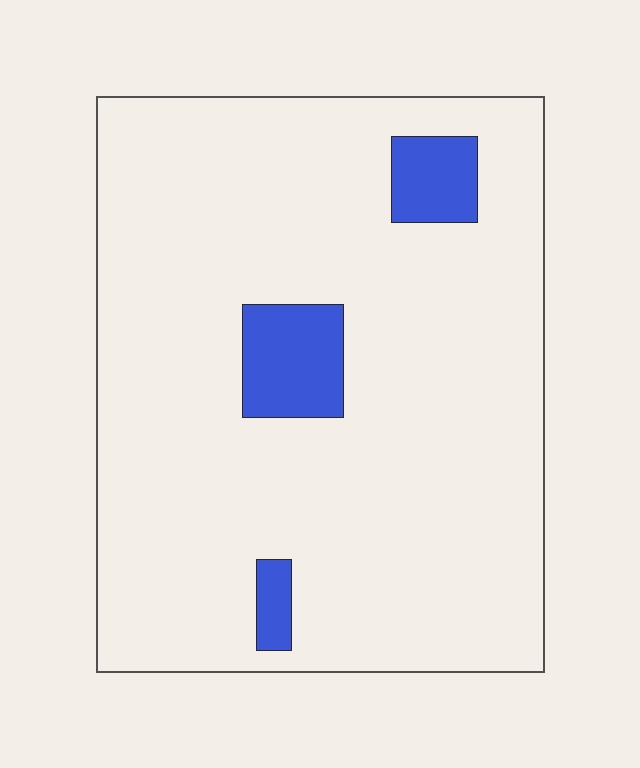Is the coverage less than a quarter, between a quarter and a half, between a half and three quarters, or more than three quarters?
Less than a quarter.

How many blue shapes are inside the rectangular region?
3.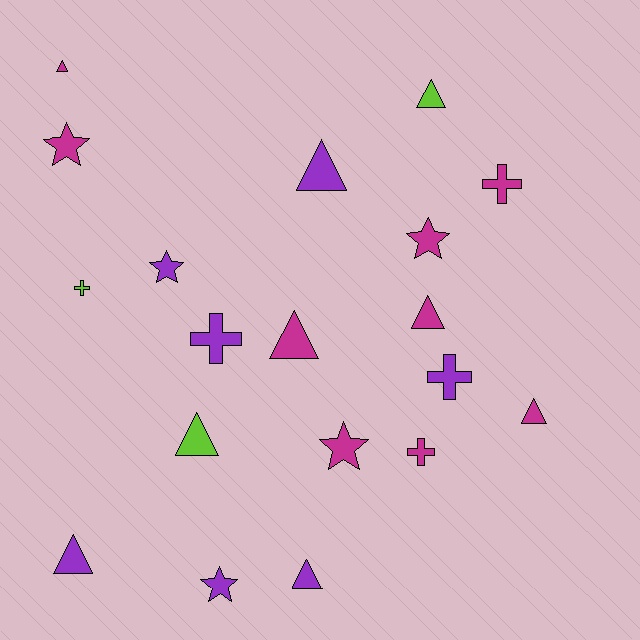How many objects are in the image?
There are 19 objects.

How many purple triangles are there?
There are 3 purple triangles.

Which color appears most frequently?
Magenta, with 9 objects.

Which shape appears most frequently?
Triangle, with 9 objects.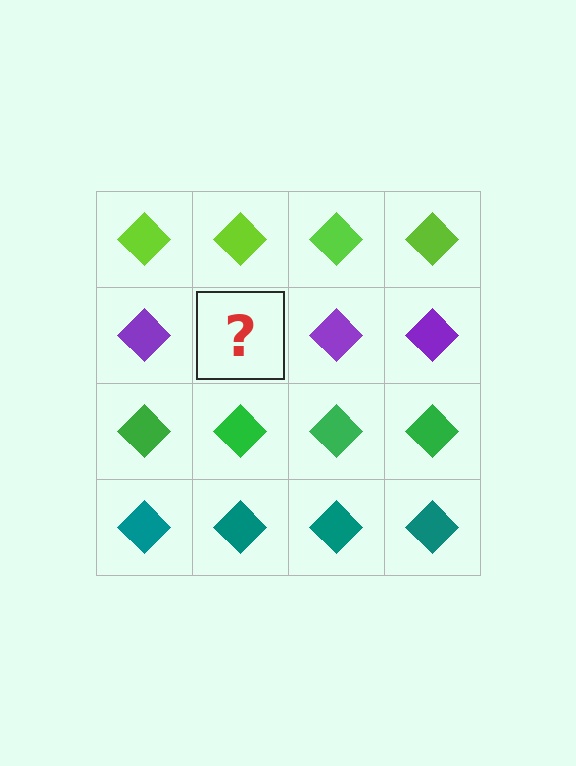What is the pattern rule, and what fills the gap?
The rule is that each row has a consistent color. The gap should be filled with a purple diamond.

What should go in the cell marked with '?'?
The missing cell should contain a purple diamond.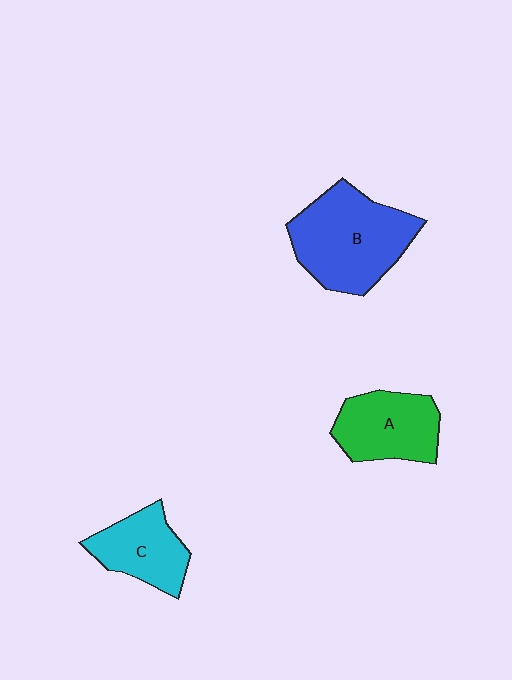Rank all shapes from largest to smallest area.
From largest to smallest: B (blue), A (green), C (cyan).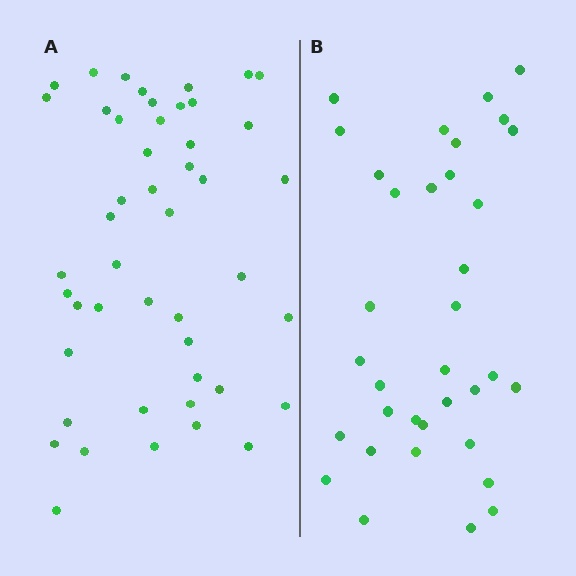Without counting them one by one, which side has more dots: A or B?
Region A (the left region) has more dots.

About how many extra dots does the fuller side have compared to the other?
Region A has roughly 12 or so more dots than region B.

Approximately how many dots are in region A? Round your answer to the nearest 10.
About 50 dots. (The exact count is 47, which rounds to 50.)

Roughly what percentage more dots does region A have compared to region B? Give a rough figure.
About 35% more.